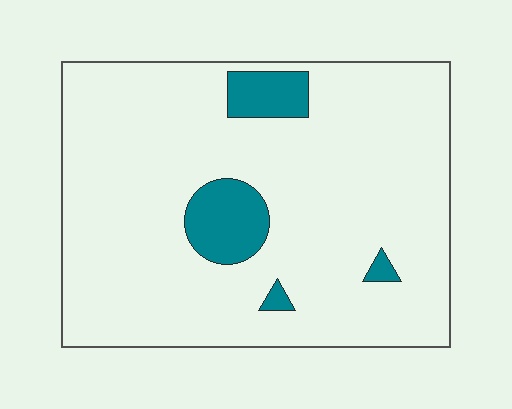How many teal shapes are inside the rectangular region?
4.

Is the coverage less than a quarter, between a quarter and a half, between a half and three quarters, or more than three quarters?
Less than a quarter.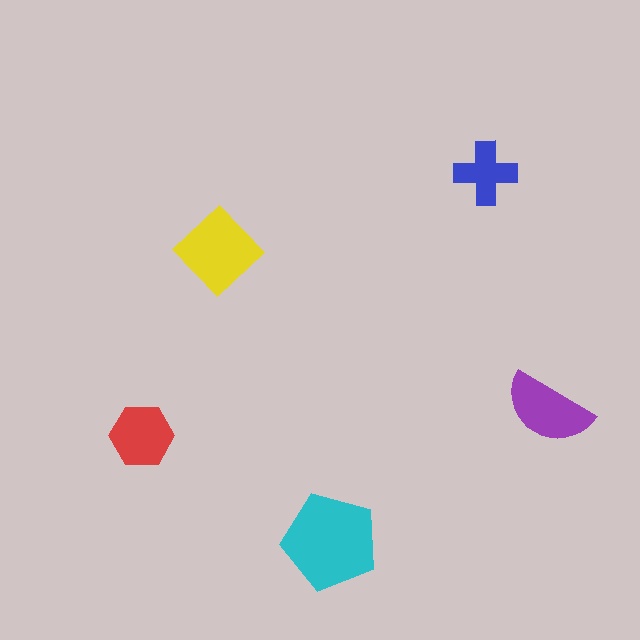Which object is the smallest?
The blue cross.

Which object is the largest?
The cyan pentagon.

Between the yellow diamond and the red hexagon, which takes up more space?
The yellow diamond.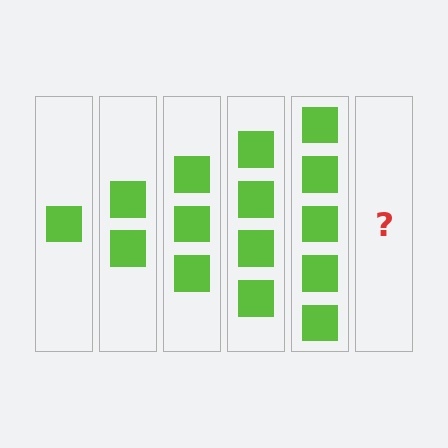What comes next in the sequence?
The next element should be 6 squares.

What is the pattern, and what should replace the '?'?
The pattern is that each step adds one more square. The '?' should be 6 squares.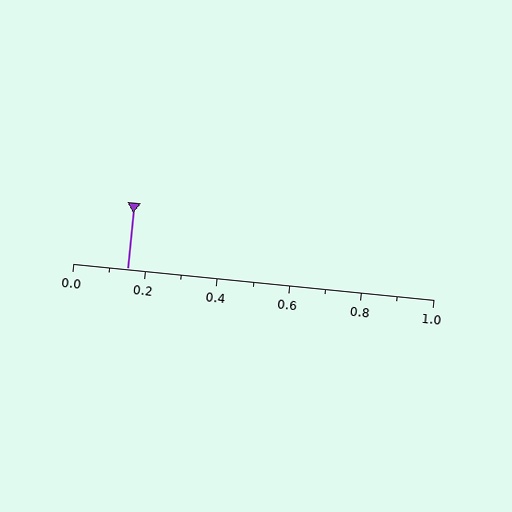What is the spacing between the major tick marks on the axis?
The major ticks are spaced 0.2 apart.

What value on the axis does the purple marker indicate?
The marker indicates approximately 0.15.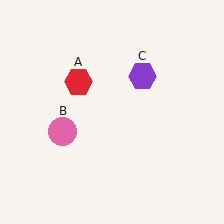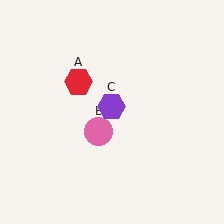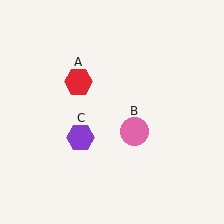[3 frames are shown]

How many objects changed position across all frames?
2 objects changed position: pink circle (object B), purple hexagon (object C).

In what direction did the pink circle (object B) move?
The pink circle (object B) moved right.